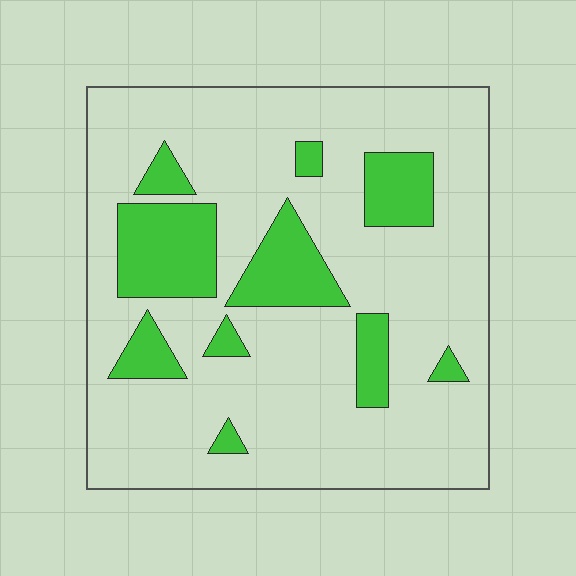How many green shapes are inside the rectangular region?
10.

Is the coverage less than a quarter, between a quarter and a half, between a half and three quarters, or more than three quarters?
Less than a quarter.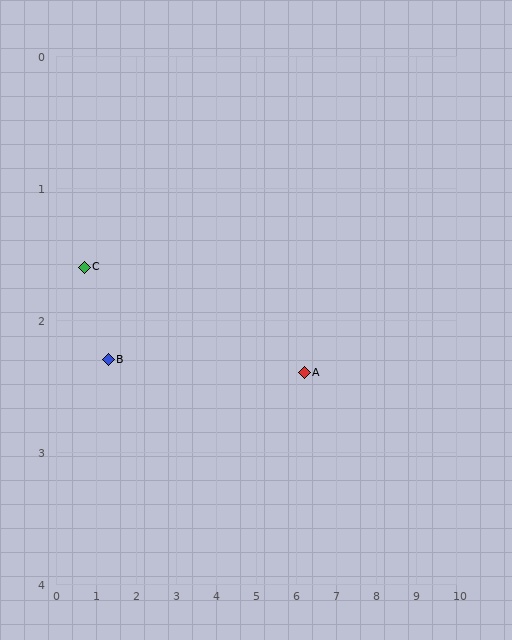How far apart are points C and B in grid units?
Points C and B are about 0.9 grid units apart.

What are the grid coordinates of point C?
Point C is at approximately (0.7, 1.6).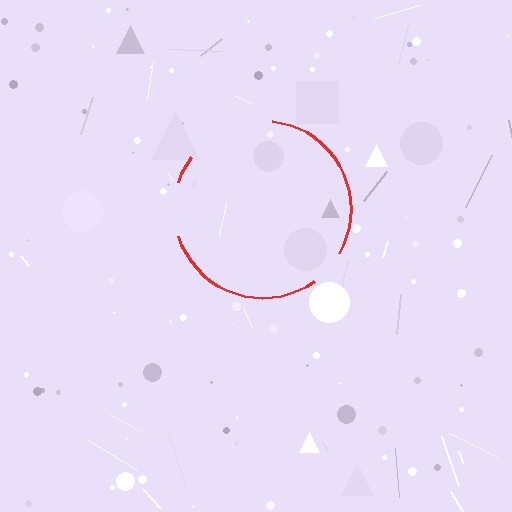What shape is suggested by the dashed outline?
The dashed outline suggests a circle.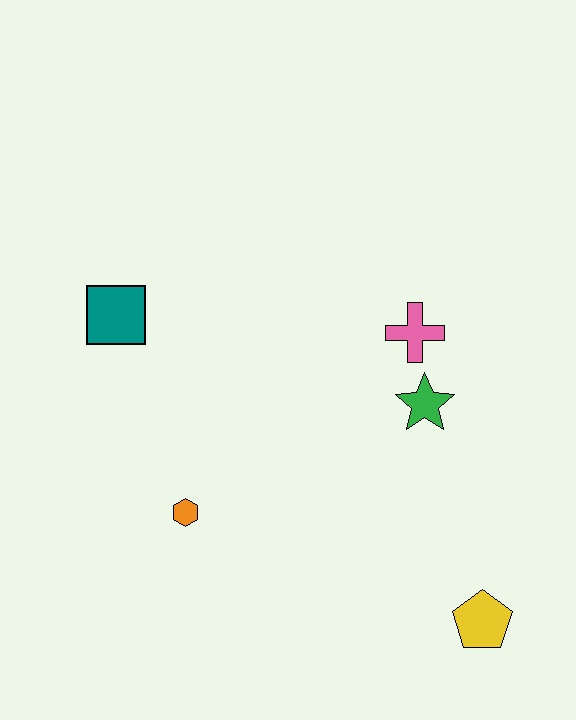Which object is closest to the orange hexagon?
The teal square is closest to the orange hexagon.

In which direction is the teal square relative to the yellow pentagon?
The teal square is to the left of the yellow pentagon.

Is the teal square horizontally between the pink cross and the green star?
No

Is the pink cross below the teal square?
Yes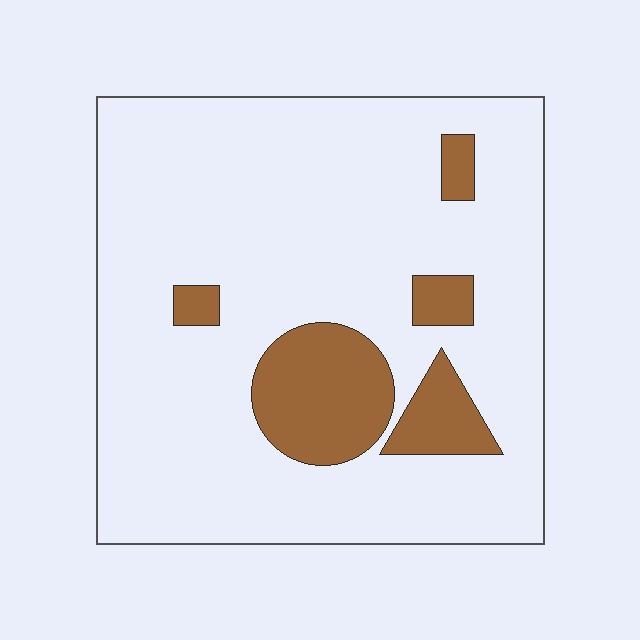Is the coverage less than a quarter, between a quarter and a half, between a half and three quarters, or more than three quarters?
Less than a quarter.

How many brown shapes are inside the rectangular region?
5.